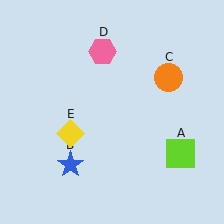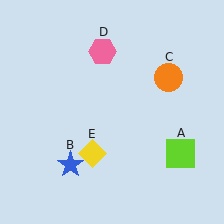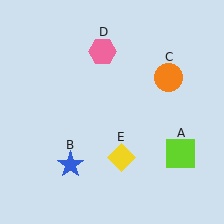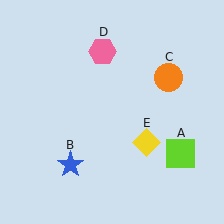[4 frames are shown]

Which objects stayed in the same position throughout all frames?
Lime square (object A) and blue star (object B) and orange circle (object C) and pink hexagon (object D) remained stationary.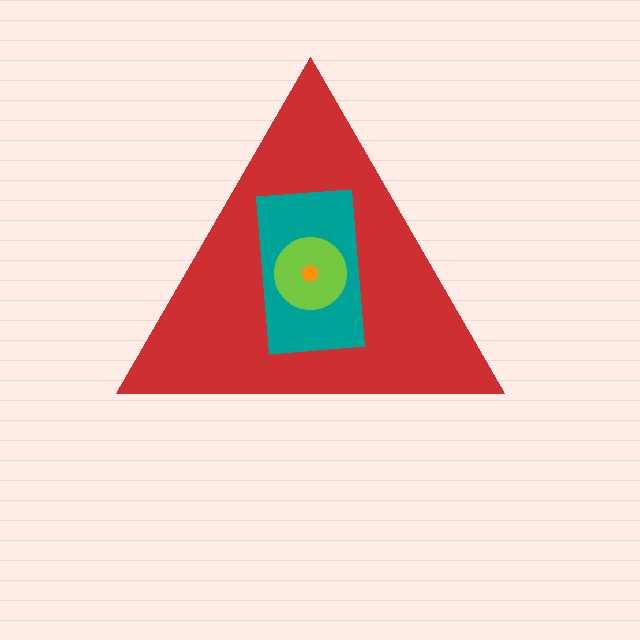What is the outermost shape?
The red triangle.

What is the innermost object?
The orange pentagon.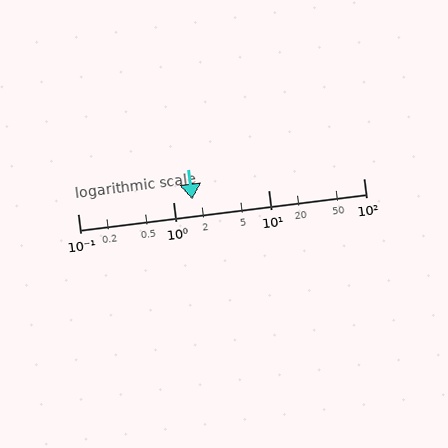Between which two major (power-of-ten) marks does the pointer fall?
The pointer is between 1 and 10.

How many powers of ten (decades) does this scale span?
The scale spans 3 decades, from 0.1 to 100.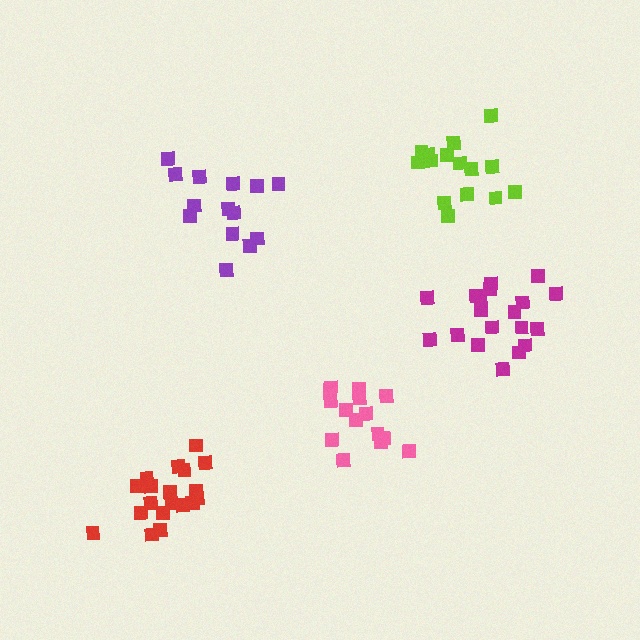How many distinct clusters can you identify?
There are 5 distinct clusters.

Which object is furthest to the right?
The magenta cluster is rightmost.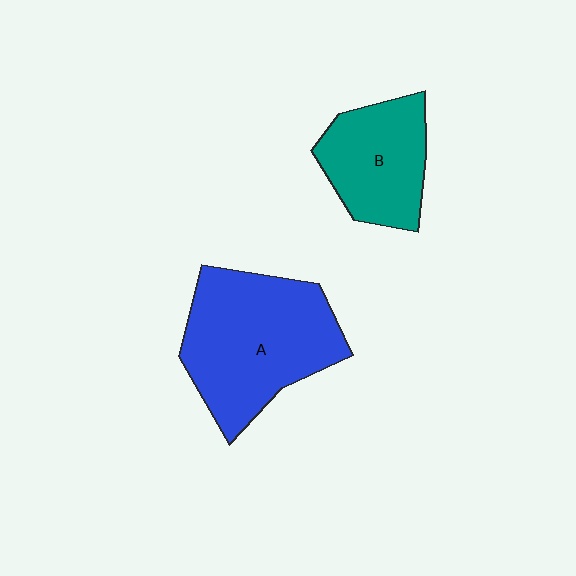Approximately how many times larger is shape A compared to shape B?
Approximately 1.6 times.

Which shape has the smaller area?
Shape B (teal).